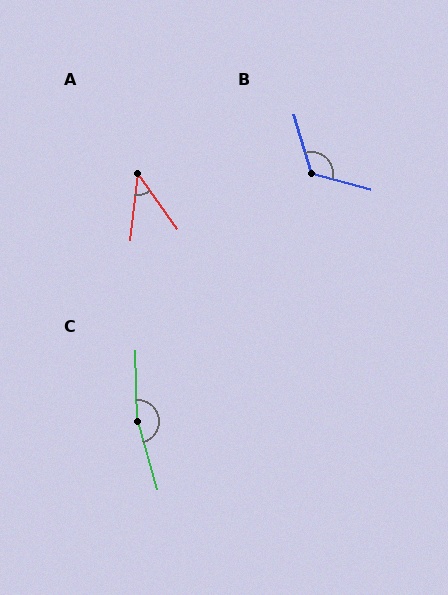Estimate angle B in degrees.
Approximately 121 degrees.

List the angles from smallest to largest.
A (42°), B (121°), C (166°).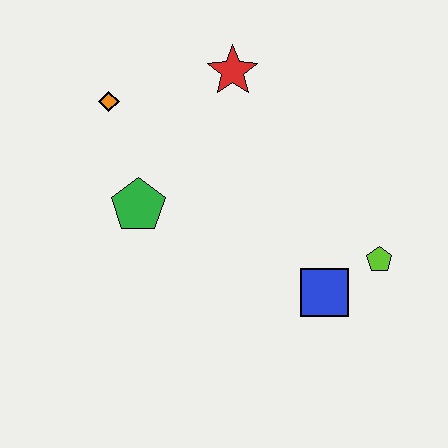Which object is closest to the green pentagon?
The orange diamond is closest to the green pentagon.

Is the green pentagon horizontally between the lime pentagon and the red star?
No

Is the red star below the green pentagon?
No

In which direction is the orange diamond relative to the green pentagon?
The orange diamond is above the green pentagon.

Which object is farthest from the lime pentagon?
The orange diamond is farthest from the lime pentagon.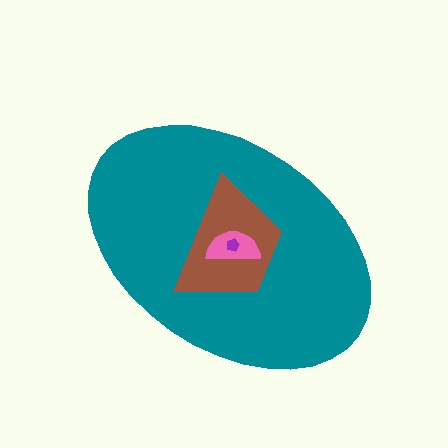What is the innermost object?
The purple pentagon.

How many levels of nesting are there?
4.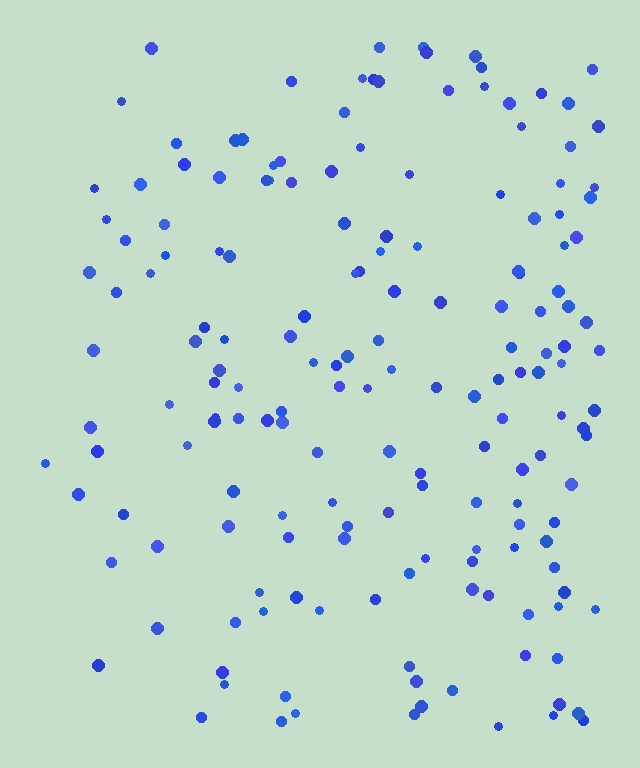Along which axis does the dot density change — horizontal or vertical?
Horizontal.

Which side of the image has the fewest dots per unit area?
The left.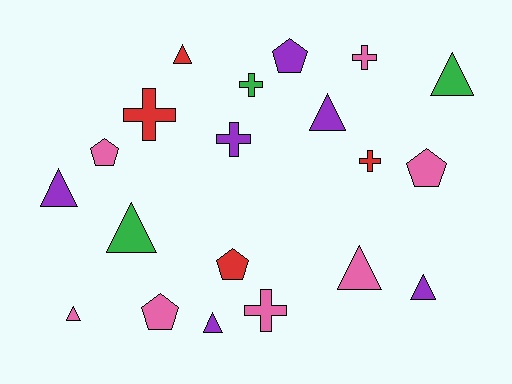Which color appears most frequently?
Pink, with 7 objects.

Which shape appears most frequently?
Triangle, with 9 objects.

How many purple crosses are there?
There is 1 purple cross.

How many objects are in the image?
There are 20 objects.